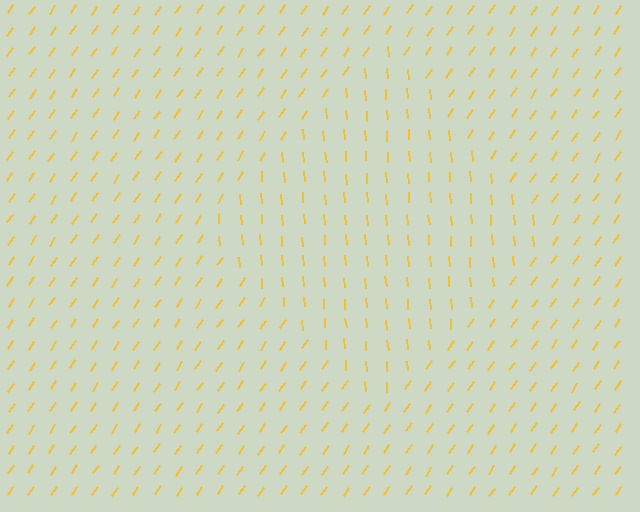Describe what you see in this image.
The image is filled with small yellow line segments. A diamond region in the image has lines oriented differently from the surrounding lines, creating a visible texture boundary.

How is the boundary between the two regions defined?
The boundary is defined purely by a change in line orientation (approximately 39 degrees difference). All lines are the same color and thickness.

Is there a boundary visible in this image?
Yes, there is a texture boundary formed by a change in line orientation.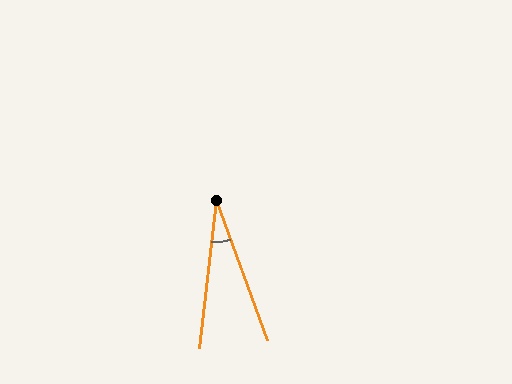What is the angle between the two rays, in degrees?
Approximately 27 degrees.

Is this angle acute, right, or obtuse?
It is acute.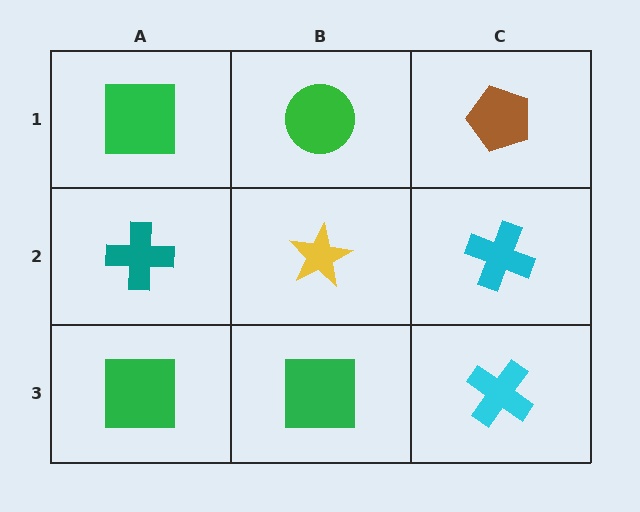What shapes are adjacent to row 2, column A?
A green square (row 1, column A), a green square (row 3, column A), a yellow star (row 2, column B).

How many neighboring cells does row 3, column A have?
2.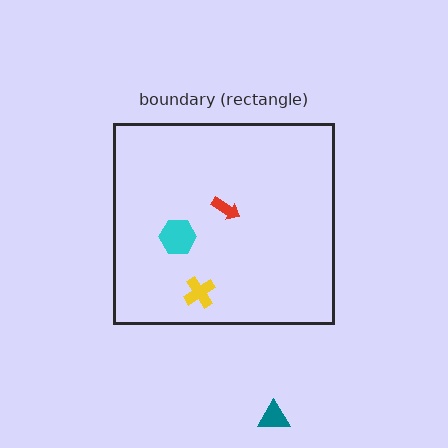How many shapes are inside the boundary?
3 inside, 1 outside.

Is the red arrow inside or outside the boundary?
Inside.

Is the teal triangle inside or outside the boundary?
Outside.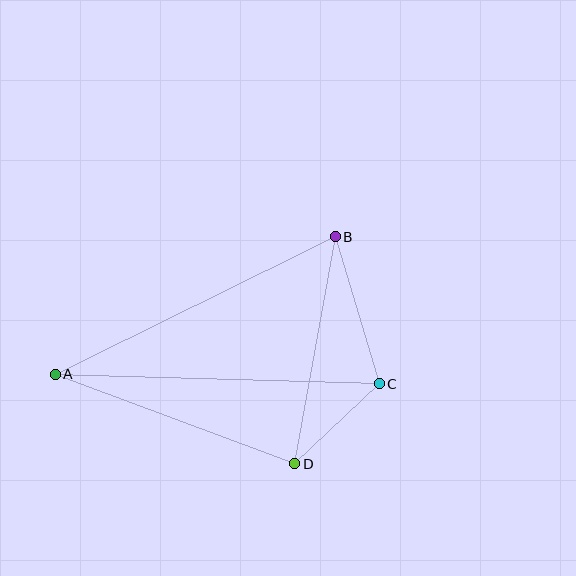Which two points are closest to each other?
Points C and D are closest to each other.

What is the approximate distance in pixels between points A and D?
The distance between A and D is approximately 256 pixels.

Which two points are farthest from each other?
Points A and C are farthest from each other.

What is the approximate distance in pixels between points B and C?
The distance between B and C is approximately 153 pixels.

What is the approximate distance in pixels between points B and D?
The distance between B and D is approximately 231 pixels.